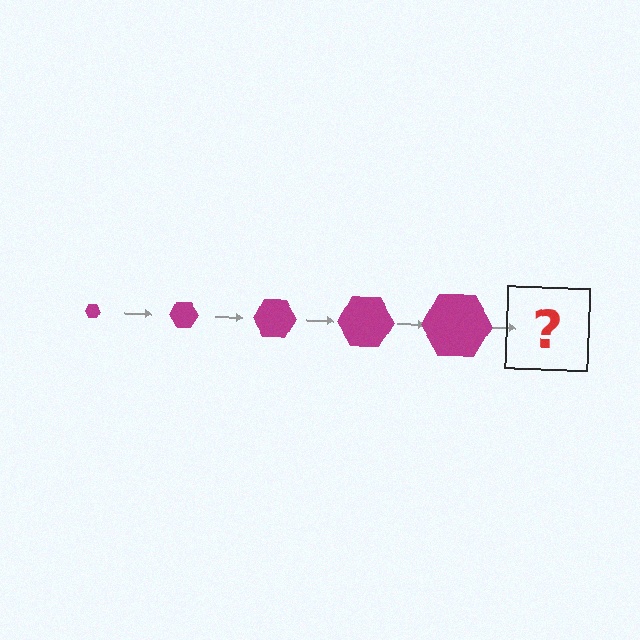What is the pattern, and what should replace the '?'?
The pattern is that the hexagon gets progressively larger each step. The '?' should be a magenta hexagon, larger than the previous one.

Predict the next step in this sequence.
The next step is a magenta hexagon, larger than the previous one.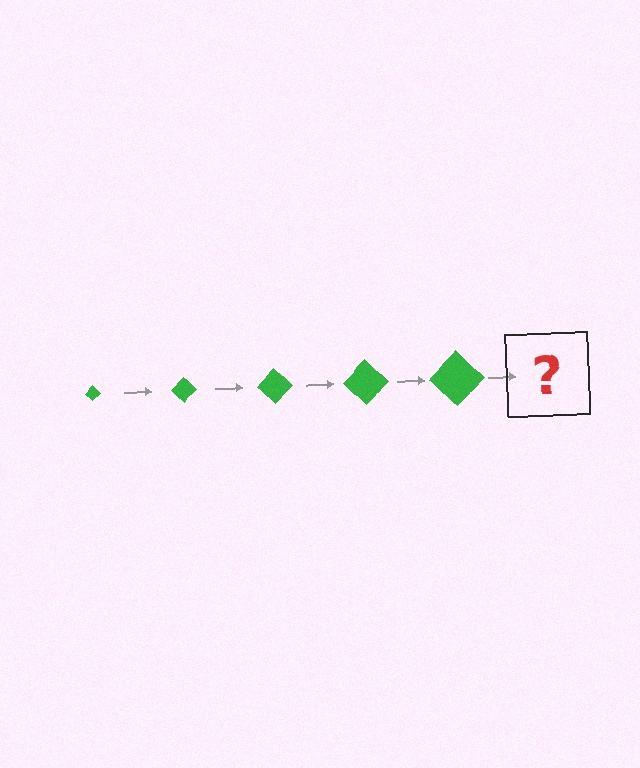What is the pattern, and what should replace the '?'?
The pattern is that the diamond gets progressively larger each step. The '?' should be a green diamond, larger than the previous one.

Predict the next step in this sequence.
The next step is a green diamond, larger than the previous one.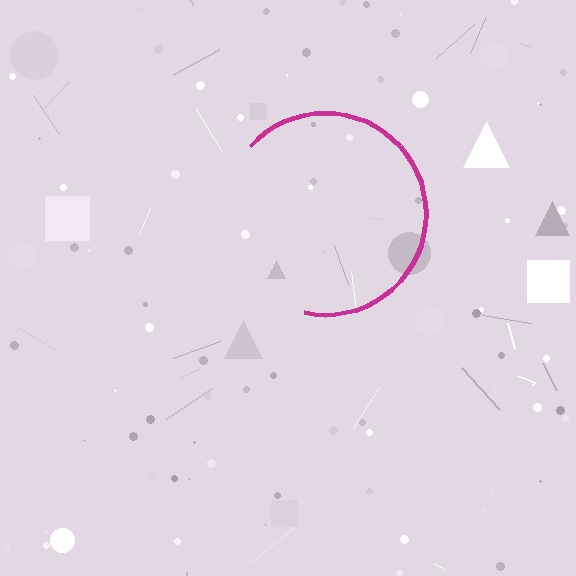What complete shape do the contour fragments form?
The contour fragments form a circle.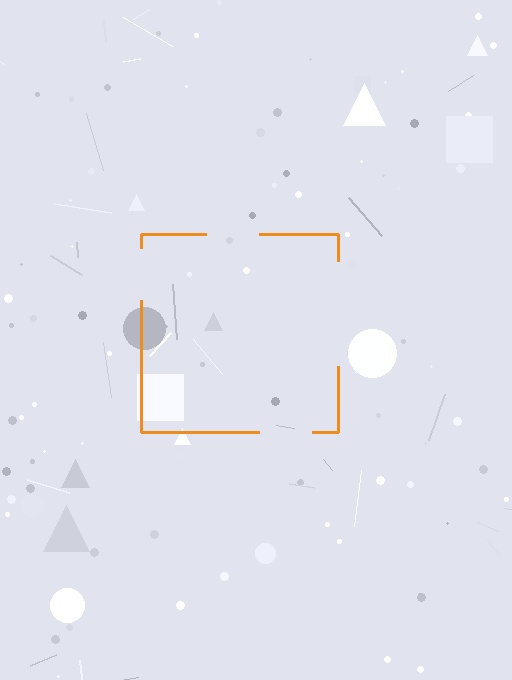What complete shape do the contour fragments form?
The contour fragments form a square.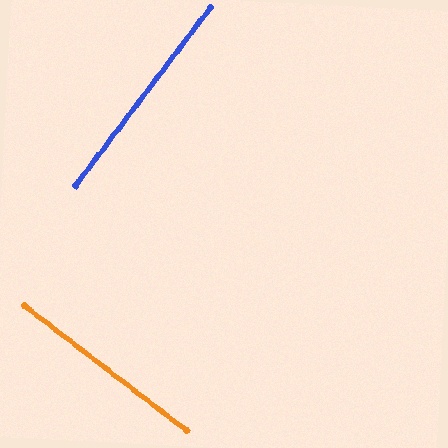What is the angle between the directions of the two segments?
Approximately 90 degrees.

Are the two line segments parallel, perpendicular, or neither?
Perpendicular — they meet at approximately 90°.